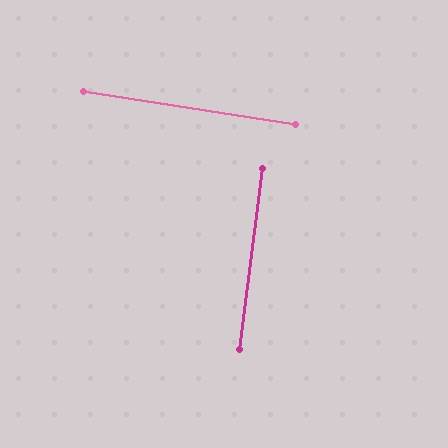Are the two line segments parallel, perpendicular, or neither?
Perpendicular — they meet at approximately 89°.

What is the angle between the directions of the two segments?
Approximately 89 degrees.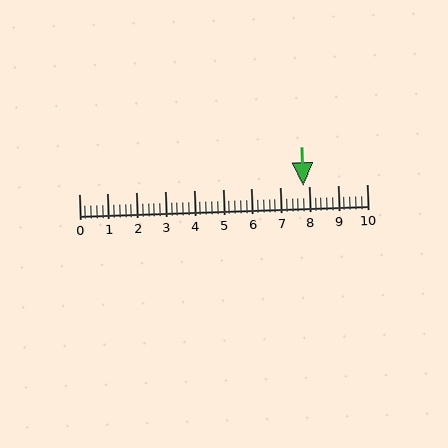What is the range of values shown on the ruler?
The ruler shows values from 0 to 10.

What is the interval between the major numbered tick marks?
The major tick marks are spaced 1 units apart.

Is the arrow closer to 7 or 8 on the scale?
The arrow is closer to 8.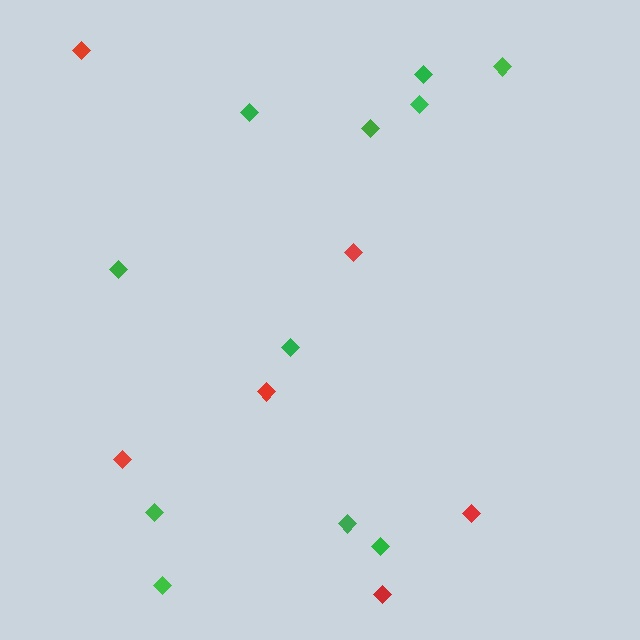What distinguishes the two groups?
There are 2 groups: one group of red diamonds (6) and one group of green diamonds (11).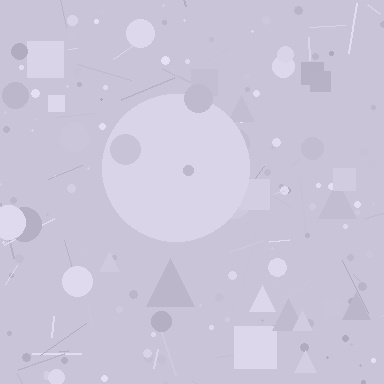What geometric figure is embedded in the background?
A circle is embedded in the background.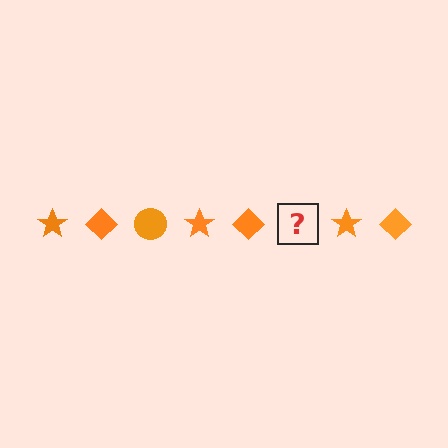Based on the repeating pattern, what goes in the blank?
The blank should be an orange circle.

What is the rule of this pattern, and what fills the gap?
The rule is that the pattern cycles through star, diamond, circle shapes in orange. The gap should be filled with an orange circle.